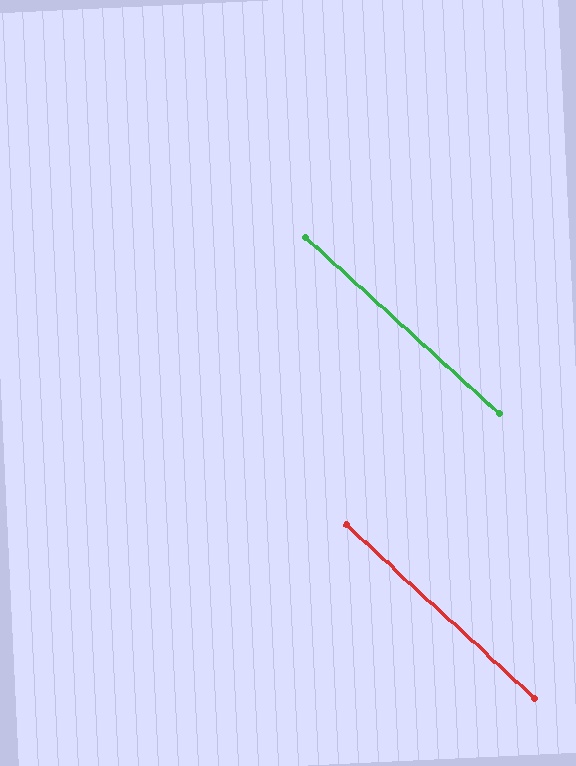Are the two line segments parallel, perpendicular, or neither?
Parallel — their directions differ by only 0.4°.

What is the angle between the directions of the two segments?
Approximately 0 degrees.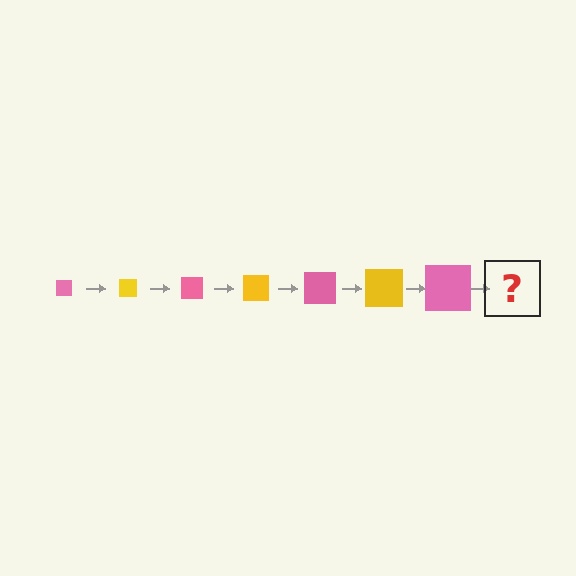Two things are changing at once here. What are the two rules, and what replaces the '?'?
The two rules are that the square grows larger each step and the color cycles through pink and yellow. The '?' should be a yellow square, larger than the previous one.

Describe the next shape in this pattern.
It should be a yellow square, larger than the previous one.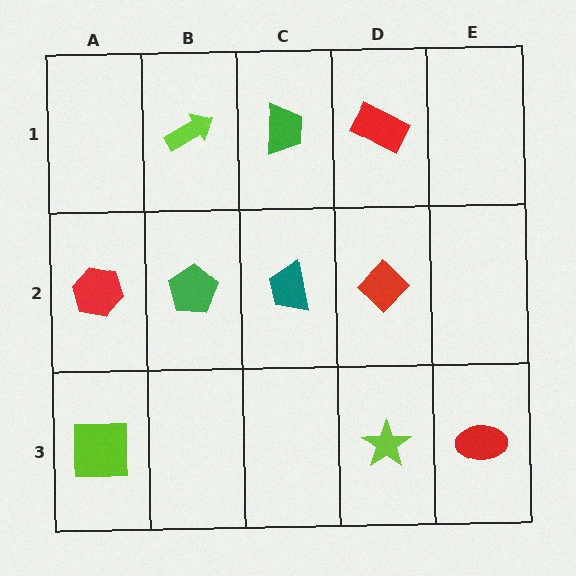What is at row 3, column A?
A lime square.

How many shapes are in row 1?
3 shapes.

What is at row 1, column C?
A green trapezoid.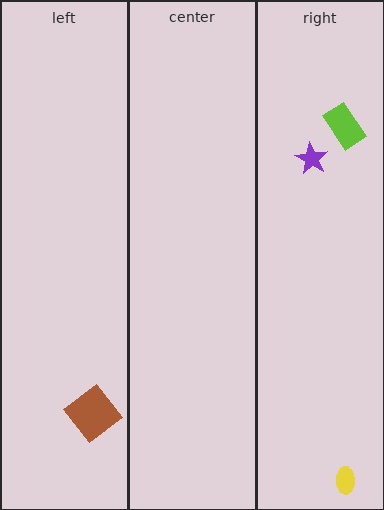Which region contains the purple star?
The right region.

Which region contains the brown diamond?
The left region.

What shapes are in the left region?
The brown diamond.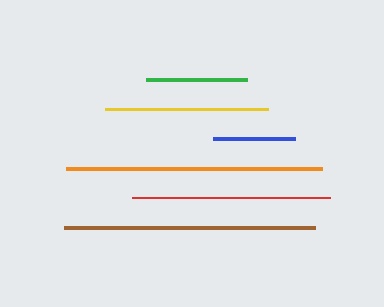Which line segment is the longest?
The orange line is the longest at approximately 256 pixels.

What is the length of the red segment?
The red segment is approximately 198 pixels long.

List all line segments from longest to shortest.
From longest to shortest: orange, brown, red, yellow, green, blue.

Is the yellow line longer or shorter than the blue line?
The yellow line is longer than the blue line.